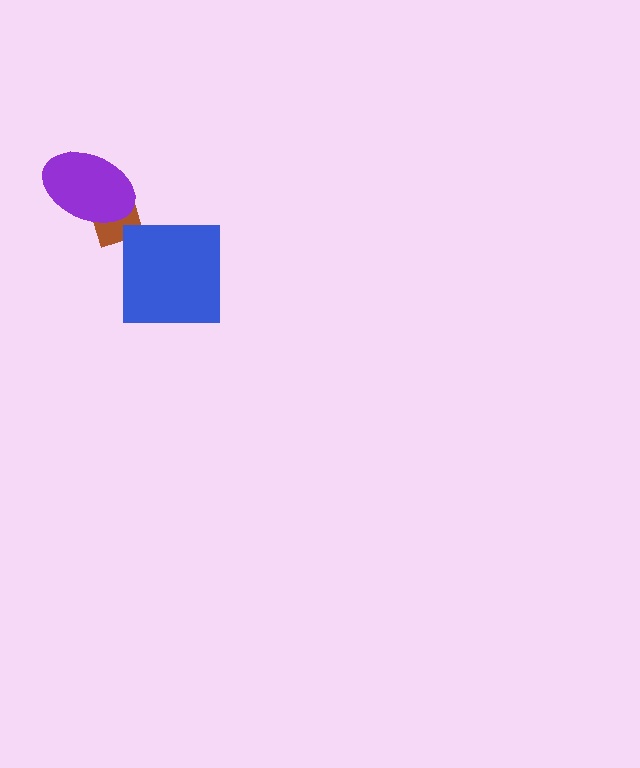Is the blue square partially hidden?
No, no other shape covers it.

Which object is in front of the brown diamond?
The purple ellipse is in front of the brown diamond.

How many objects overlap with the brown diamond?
1 object overlaps with the brown diamond.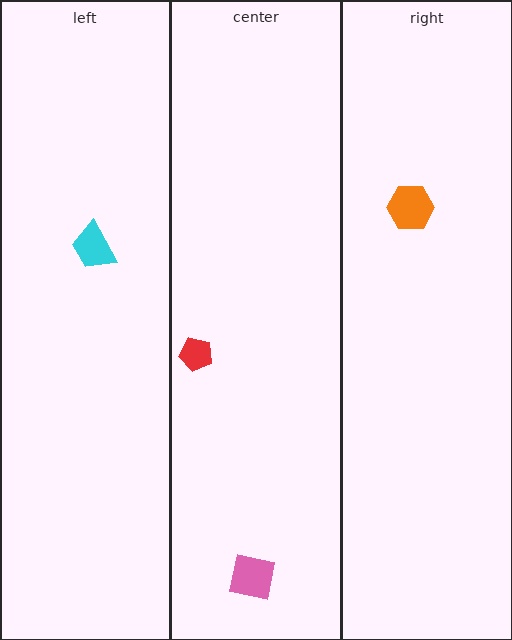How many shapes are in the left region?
1.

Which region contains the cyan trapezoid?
The left region.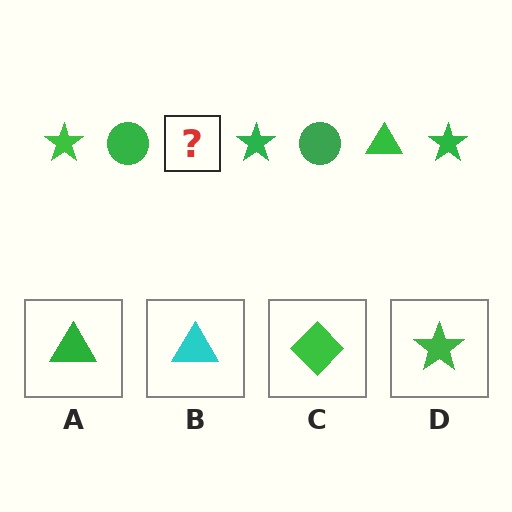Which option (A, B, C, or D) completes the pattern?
A.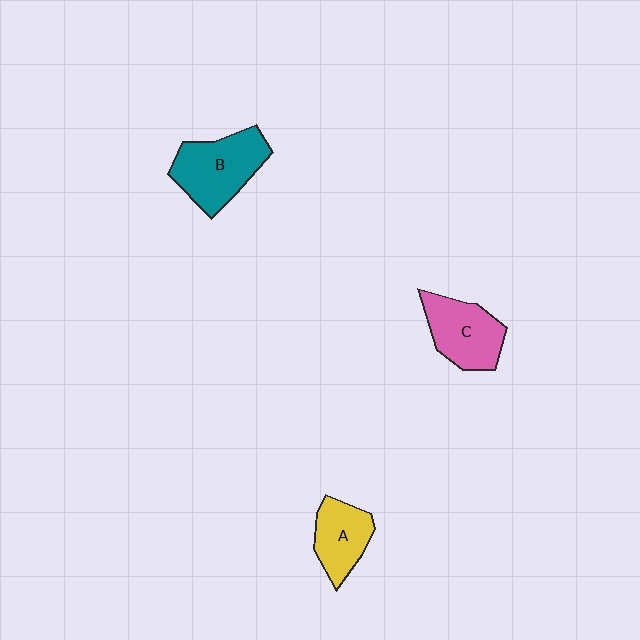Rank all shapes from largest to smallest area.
From largest to smallest: B (teal), C (pink), A (yellow).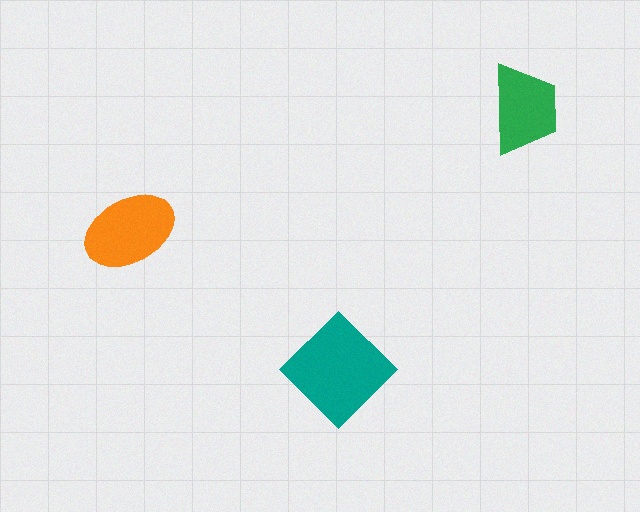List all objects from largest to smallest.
The teal diamond, the orange ellipse, the green trapezoid.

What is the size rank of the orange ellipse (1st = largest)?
2nd.